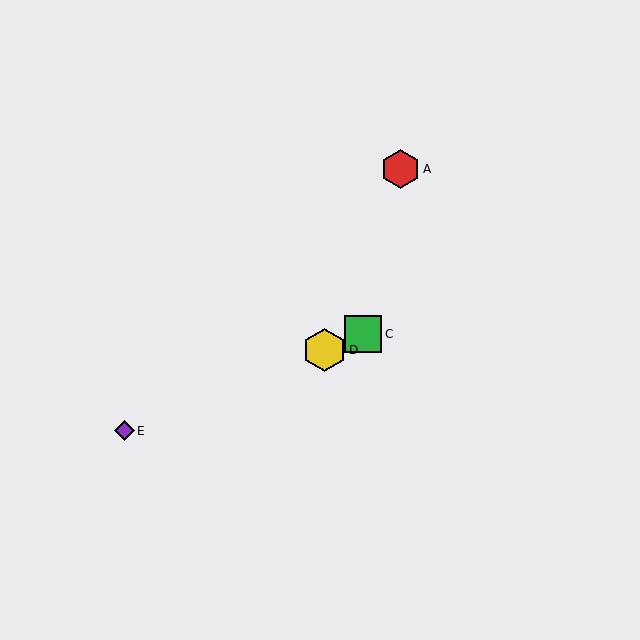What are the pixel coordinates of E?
Object E is at (124, 431).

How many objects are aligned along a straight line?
4 objects (B, C, D, E) are aligned along a straight line.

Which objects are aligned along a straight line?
Objects B, C, D, E are aligned along a straight line.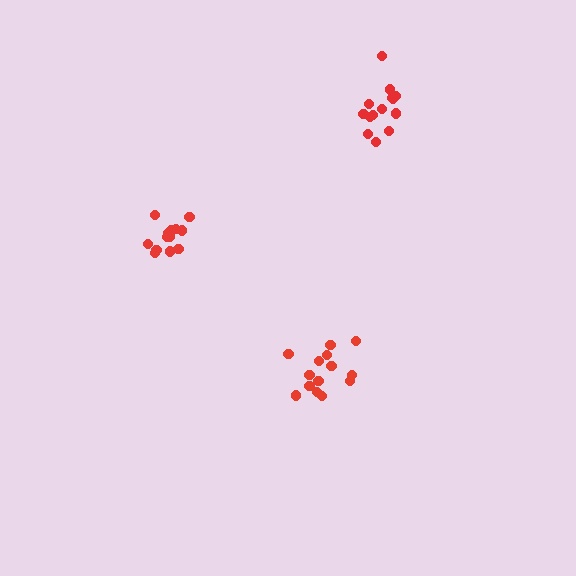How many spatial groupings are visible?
There are 3 spatial groupings.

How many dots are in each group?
Group 1: 13 dots, Group 2: 14 dots, Group 3: 14 dots (41 total).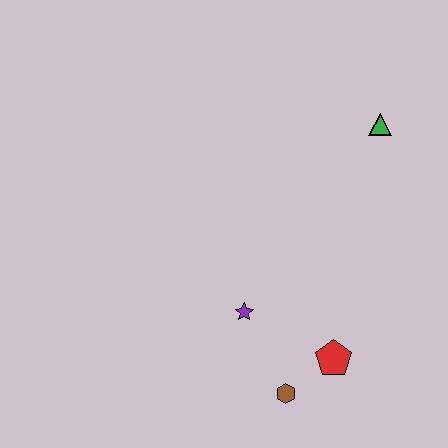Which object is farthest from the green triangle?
The brown hexagon is farthest from the green triangle.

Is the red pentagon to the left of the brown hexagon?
No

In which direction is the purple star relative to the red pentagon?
The purple star is to the left of the red pentagon.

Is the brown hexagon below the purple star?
Yes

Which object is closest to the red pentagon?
The brown hexagon is closest to the red pentagon.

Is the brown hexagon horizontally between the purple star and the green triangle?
Yes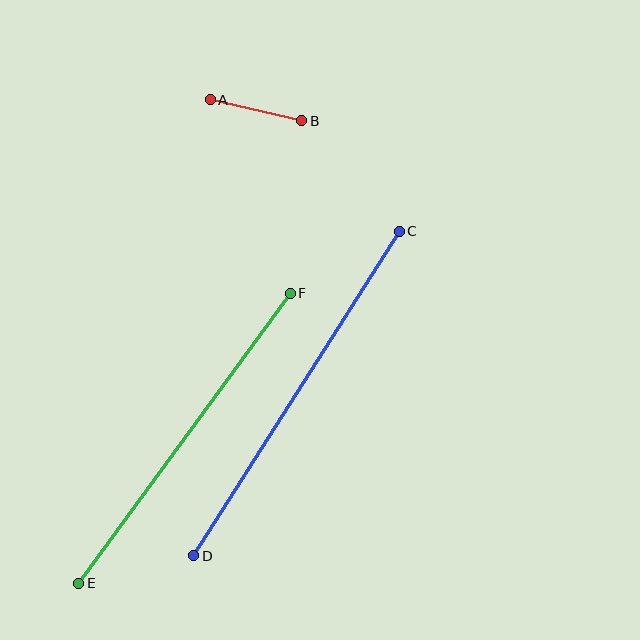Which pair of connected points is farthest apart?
Points C and D are farthest apart.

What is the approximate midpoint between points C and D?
The midpoint is at approximately (297, 394) pixels.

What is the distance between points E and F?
The distance is approximately 359 pixels.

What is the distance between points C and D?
The distance is approximately 384 pixels.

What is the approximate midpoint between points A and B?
The midpoint is at approximately (256, 110) pixels.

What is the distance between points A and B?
The distance is approximately 94 pixels.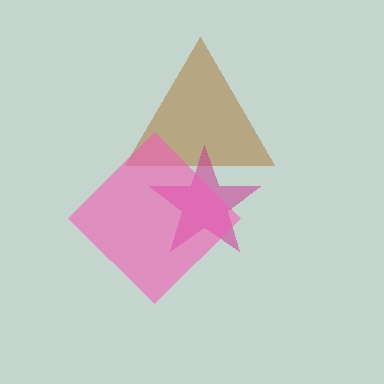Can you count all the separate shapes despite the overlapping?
Yes, there are 3 separate shapes.